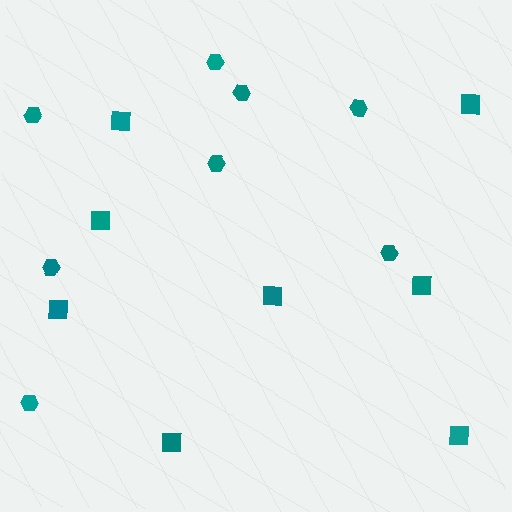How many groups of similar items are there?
There are 2 groups: one group of hexagons (8) and one group of squares (8).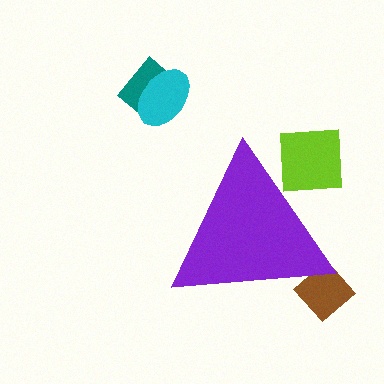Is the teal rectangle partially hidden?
No, the teal rectangle is fully visible.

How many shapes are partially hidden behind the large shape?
2 shapes are partially hidden.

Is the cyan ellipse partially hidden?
No, the cyan ellipse is fully visible.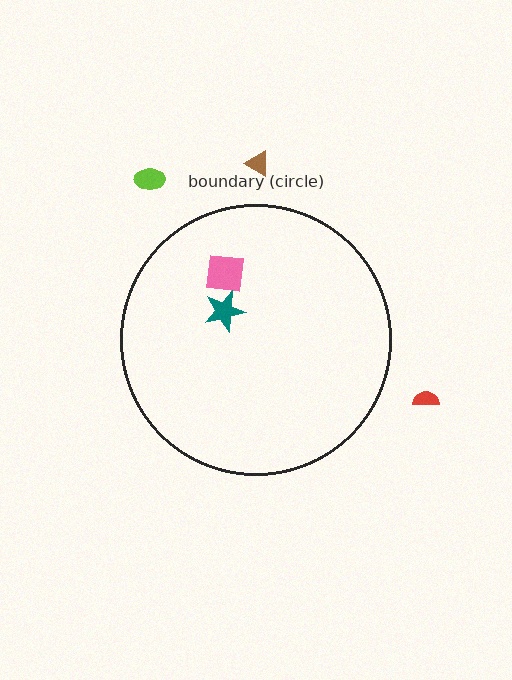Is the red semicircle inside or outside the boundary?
Outside.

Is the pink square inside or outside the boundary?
Inside.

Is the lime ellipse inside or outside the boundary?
Outside.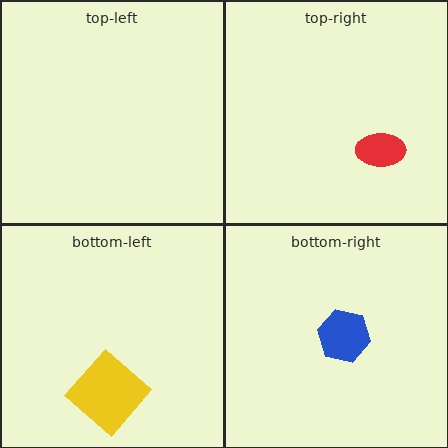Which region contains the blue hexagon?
The bottom-right region.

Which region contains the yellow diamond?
The bottom-left region.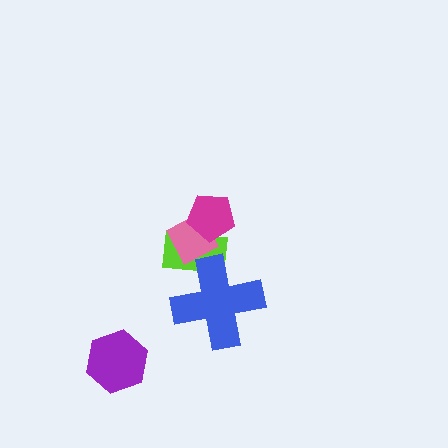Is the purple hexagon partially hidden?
No, no other shape covers it.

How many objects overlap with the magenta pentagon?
2 objects overlap with the magenta pentagon.